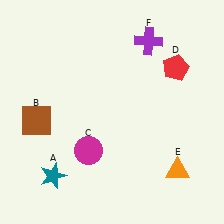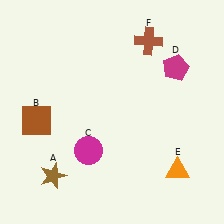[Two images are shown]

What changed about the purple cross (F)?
In Image 1, F is purple. In Image 2, it changed to brown.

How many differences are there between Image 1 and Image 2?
There are 3 differences between the two images.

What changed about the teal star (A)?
In Image 1, A is teal. In Image 2, it changed to brown.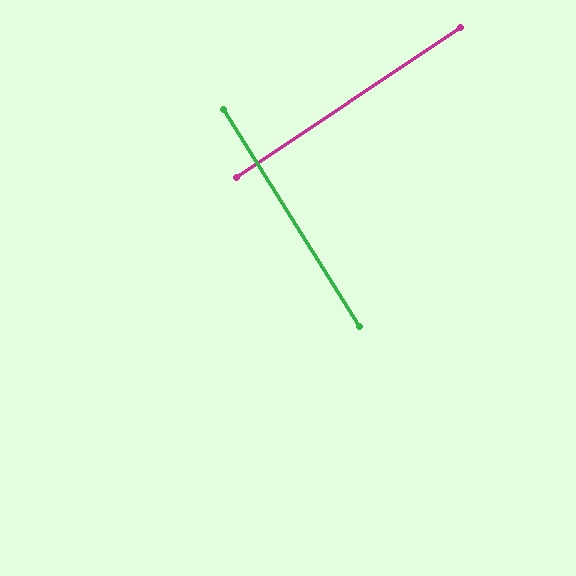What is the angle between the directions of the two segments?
Approximately 88 degrees.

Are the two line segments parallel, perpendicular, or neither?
Perpendicular — they meet at approximately 88°.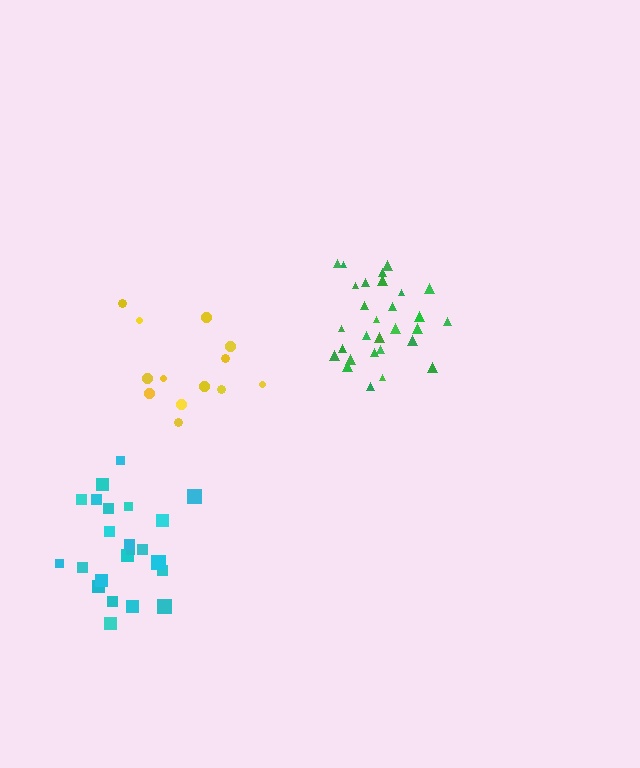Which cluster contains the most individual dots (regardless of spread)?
Green (29).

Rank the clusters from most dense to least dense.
green, cyan, yellow.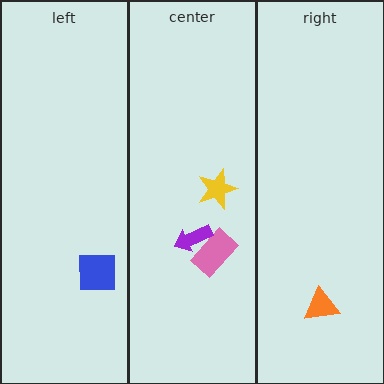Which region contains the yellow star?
The center region.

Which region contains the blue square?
The left region.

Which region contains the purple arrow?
The center region.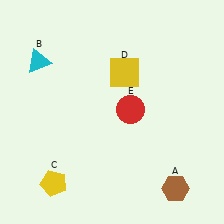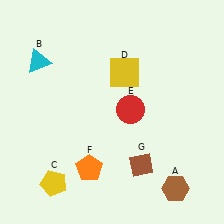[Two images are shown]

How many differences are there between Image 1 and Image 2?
There are 2 differences between the two images.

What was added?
An orange pentagon (F), a brown diamond (G) were added in Image 2.